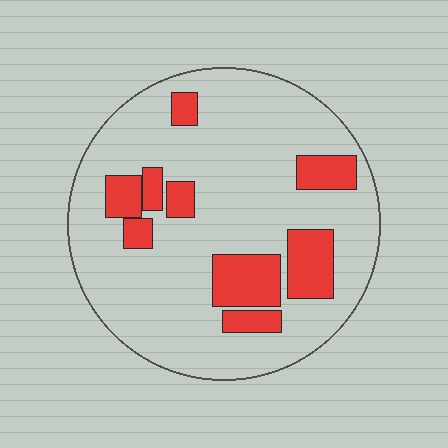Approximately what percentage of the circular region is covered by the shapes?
Approximately 20%.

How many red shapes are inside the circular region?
9.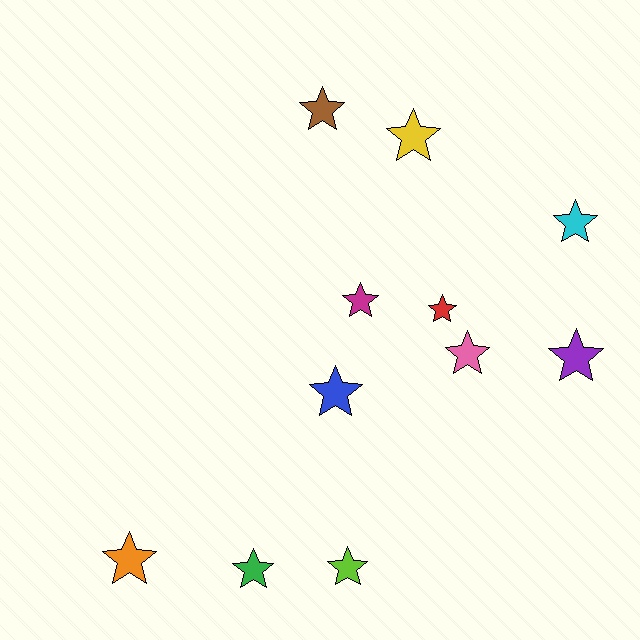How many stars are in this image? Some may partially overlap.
There are 11 stars.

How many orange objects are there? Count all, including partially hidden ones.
There is 1 orange object.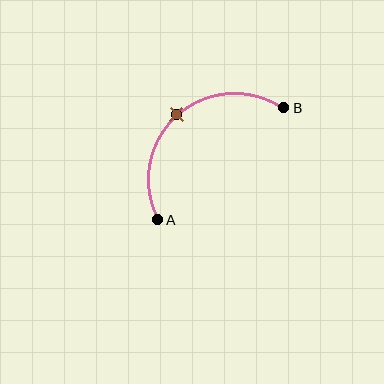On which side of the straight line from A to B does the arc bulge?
The arc bulges above and to the left of the straight line connecting A and B.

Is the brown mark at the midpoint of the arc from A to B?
Yes. The brown mark lies on the arc at equal arc-length from both A and B — it is the arc midpoint.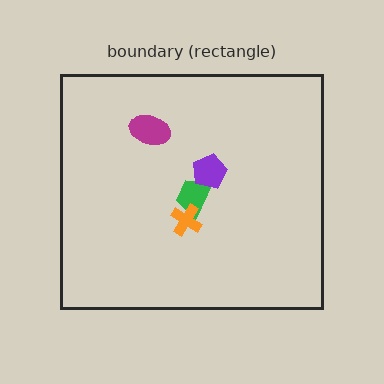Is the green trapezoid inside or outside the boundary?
Inside.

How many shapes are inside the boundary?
4 inside, 0 outside.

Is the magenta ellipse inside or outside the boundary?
Inside.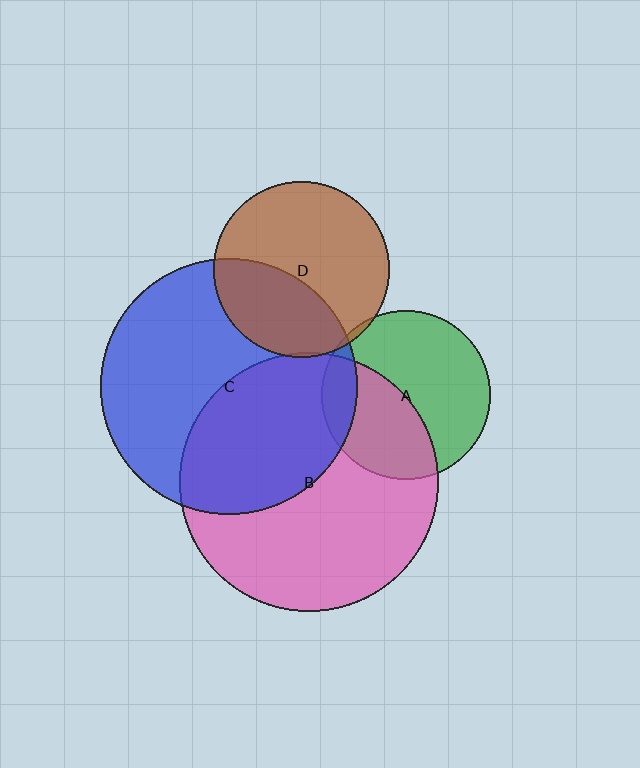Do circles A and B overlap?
Yes.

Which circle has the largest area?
Circle B (pink).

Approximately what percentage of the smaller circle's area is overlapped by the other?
Approximately 40%.